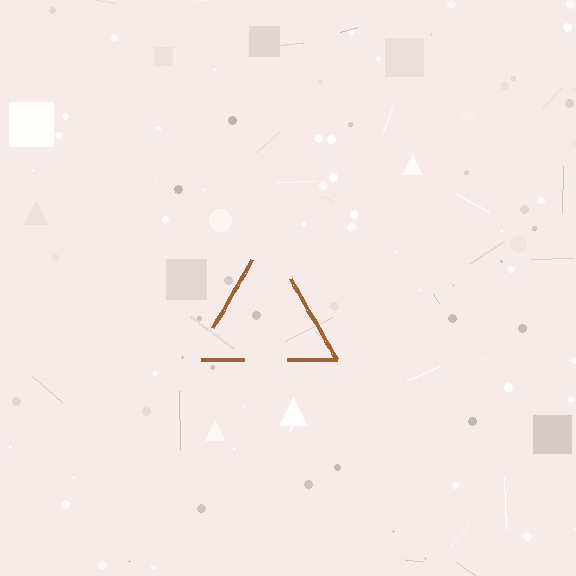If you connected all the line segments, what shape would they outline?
They would outline a triangle.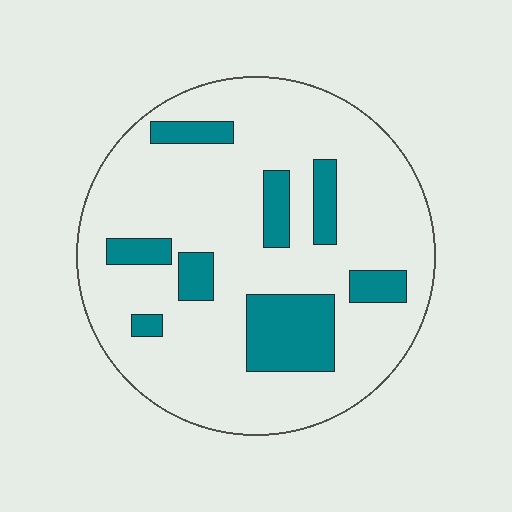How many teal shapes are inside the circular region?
8.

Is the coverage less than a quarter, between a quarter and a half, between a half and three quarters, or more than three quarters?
Less than a quarter.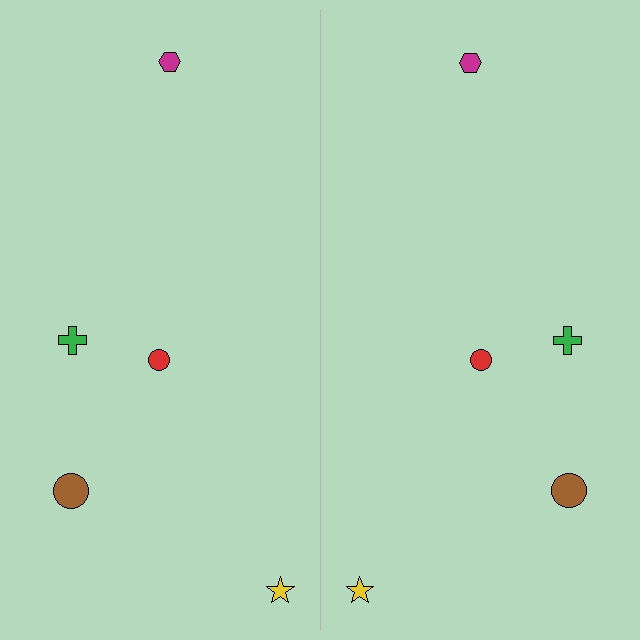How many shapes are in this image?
There are 10 shapes in this image.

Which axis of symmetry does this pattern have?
The pattern has a vertical axis of symmetry running through the center of the image.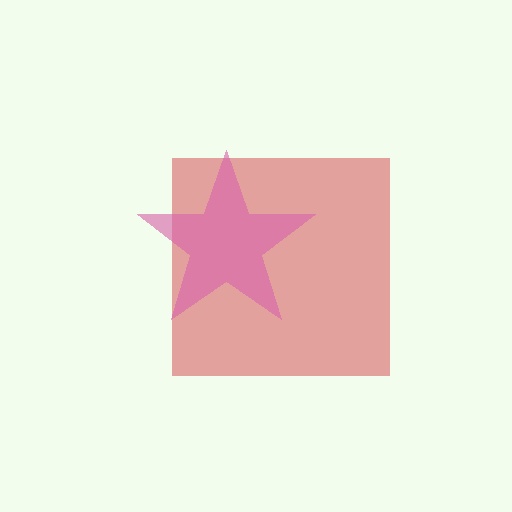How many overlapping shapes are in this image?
There are 2 overlapping shapes in the image.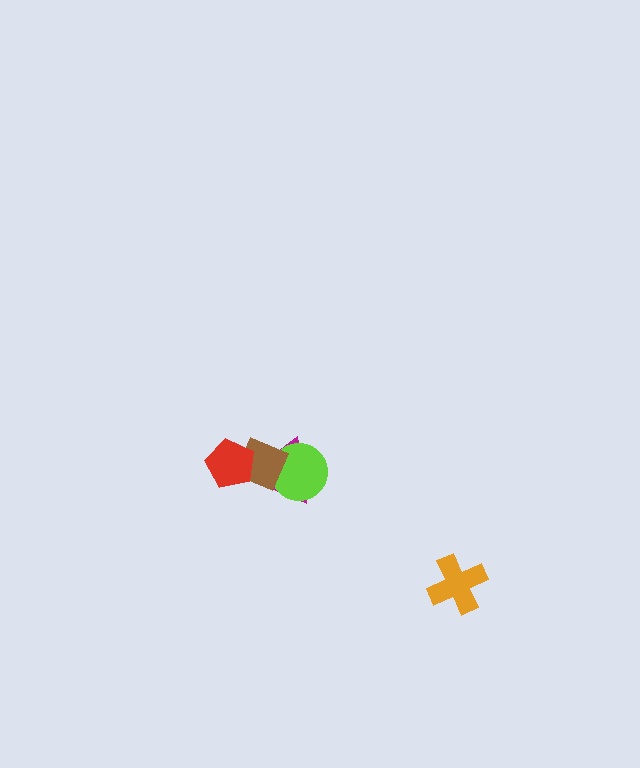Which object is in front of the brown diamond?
The red pentagon is in front of the brown diamond.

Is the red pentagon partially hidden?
No, no other shape covers it.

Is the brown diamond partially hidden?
Yes, it is partially covered by another shape.